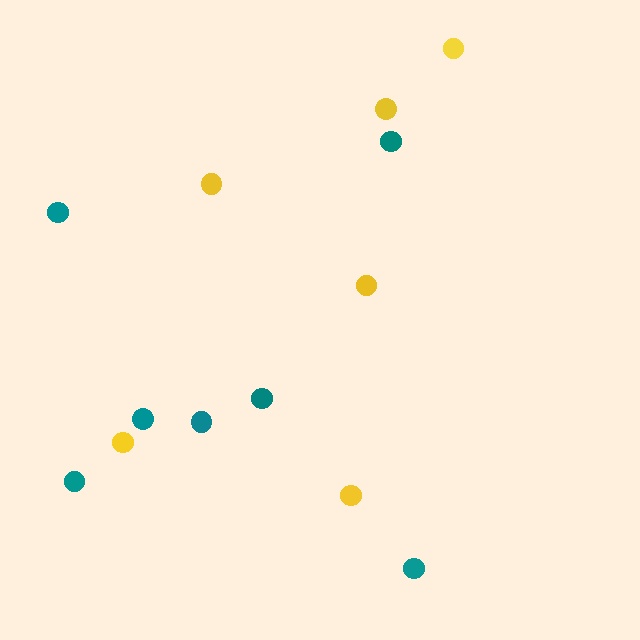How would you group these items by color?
There are 2 groups: one group of yellow circles (6) and one group of teal circles (7).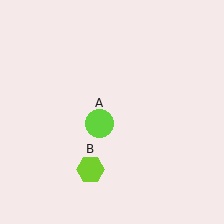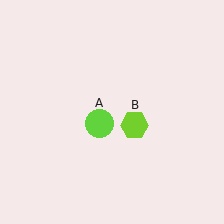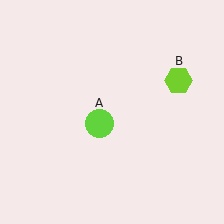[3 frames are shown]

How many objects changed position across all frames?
1 object changed position: lime hexagon (object B).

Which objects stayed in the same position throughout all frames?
Lime circle (object A) remained stationary.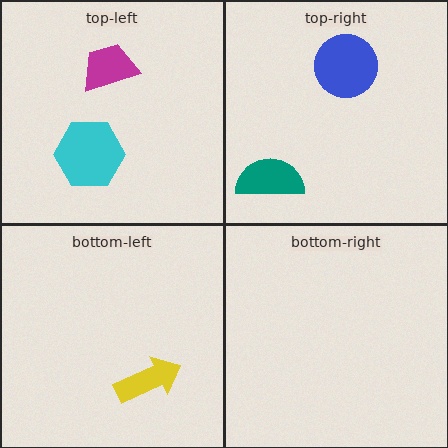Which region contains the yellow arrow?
The bottom-left region.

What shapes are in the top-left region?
The cyan hexagon, the magenta trapezoid.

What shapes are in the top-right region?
The teal semicircle, the blue circle.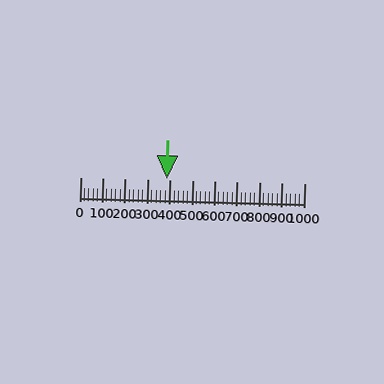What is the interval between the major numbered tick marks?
The major tick marks are spaced 100 units apart.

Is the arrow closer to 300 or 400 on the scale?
The arrow is closer to 400.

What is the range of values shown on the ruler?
The ruler shows values from 0 to 1000.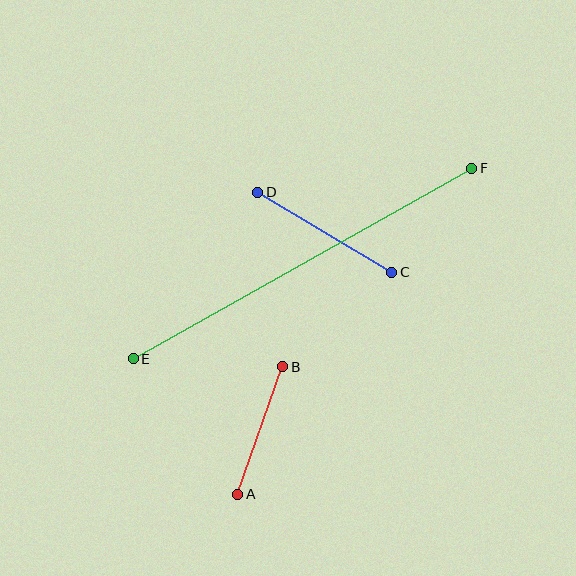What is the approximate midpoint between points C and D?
The midpoint is at approximately (325, 232) pixels.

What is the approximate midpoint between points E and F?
The midpoint is at approximately (302, 264) pixels.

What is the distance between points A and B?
The distance is approximately 135 pixels.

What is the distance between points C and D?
The distance is approximately 156 pixels.